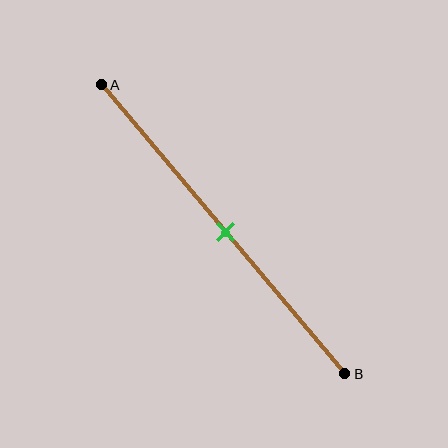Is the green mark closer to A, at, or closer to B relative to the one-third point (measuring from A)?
The green mark is closer to point B than the one-third point of segment AB.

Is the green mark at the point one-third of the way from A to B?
No, the mark is at about 50% from A, not at the 33% one-third point.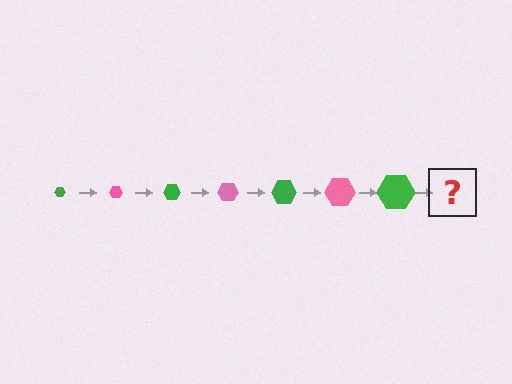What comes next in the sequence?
The next element should be a pink hexagon, larger than the previous one.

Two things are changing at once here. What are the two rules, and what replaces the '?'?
The two rules are that the hexagon grows larger each step and the color cycles through green and pink. The '?' should be a pink hexagon, larger than the previous one.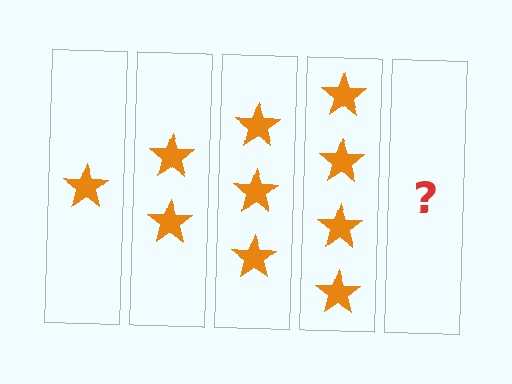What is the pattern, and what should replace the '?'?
The pattern is that each step adds one more star. The '?' should be 5 stars.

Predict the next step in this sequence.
The next step is 5 stars.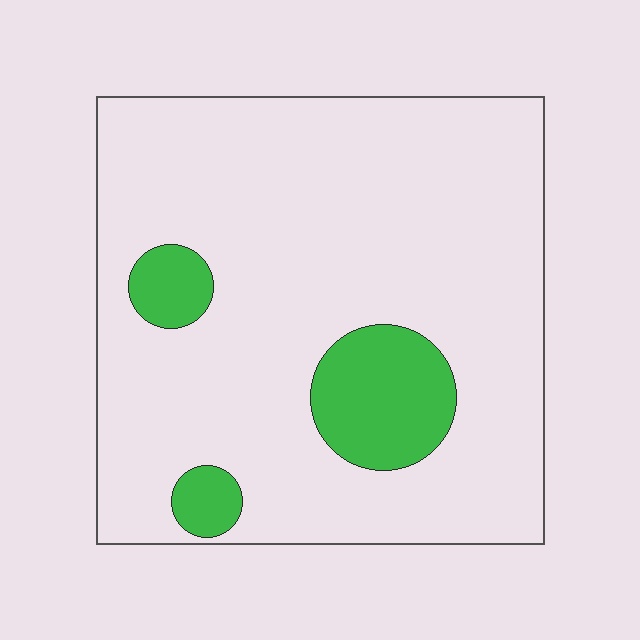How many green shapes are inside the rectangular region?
3.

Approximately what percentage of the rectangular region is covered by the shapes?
Approximately 15%.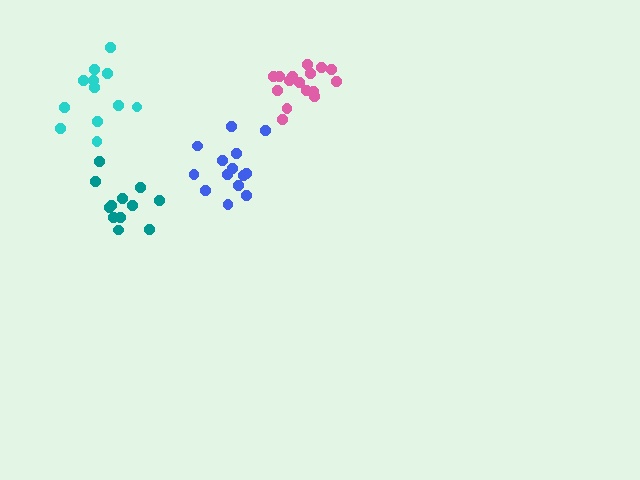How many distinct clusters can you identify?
There are 4 distinct clusters.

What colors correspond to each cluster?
The clusters are colored: cyan, pink, teal, blue.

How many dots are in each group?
Group 1: 12 dots, Group 2: 16 dots, Group 3: 12 dots, Group 4: 14 dots (54 total).